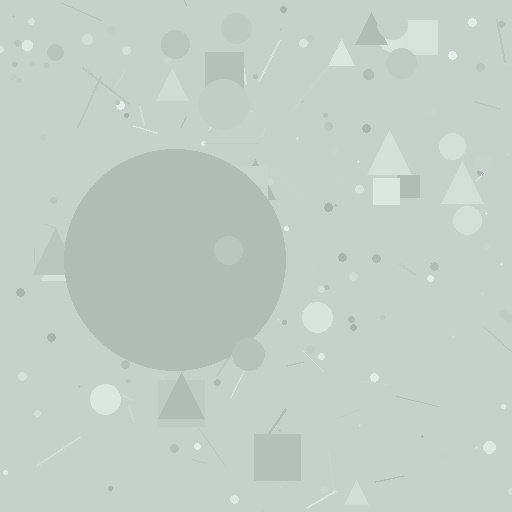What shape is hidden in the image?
A circle is hidden in the image.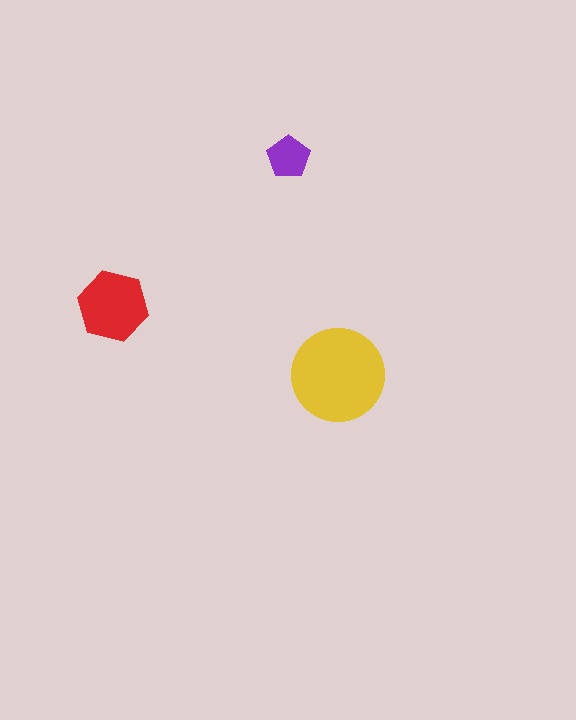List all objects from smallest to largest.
The purple pentagon, the red hexagon, the yellow circle.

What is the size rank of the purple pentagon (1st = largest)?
3rd.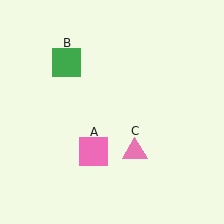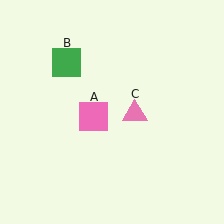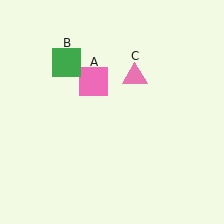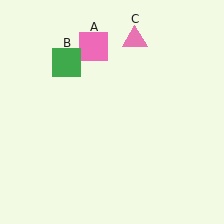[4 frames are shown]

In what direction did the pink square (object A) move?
The pink square (object A) moved up.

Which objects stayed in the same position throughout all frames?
Green square (object B) remained stationary.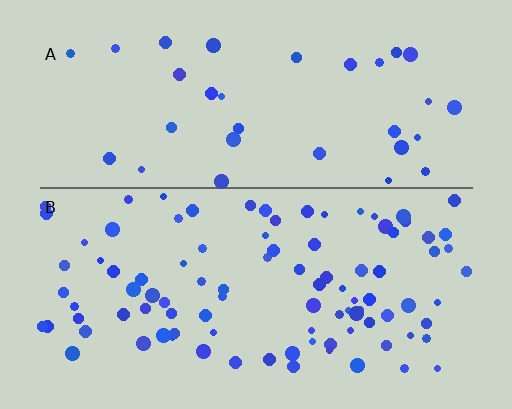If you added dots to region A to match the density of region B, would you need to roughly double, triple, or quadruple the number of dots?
Approximately triple.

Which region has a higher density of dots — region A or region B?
B (the bottom).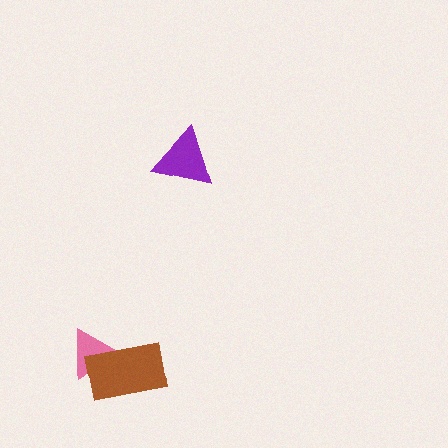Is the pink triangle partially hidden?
Yes, it is partially covered by another shape.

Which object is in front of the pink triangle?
The brown rectangle is in front of the pink triangle.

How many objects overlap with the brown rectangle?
1 object overlaps with the brown rectangle.